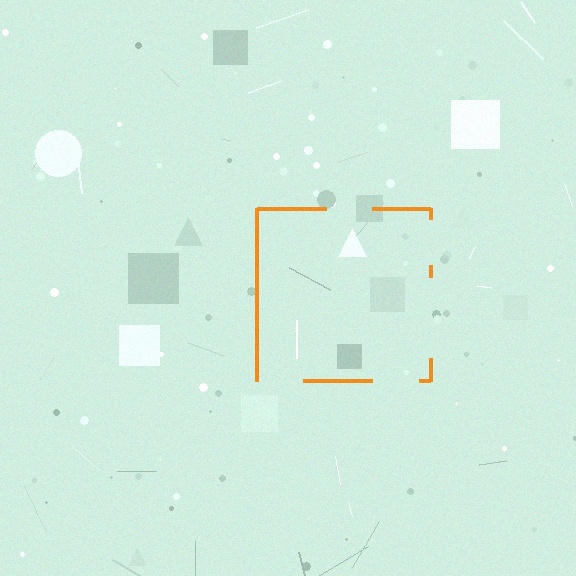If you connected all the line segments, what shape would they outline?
They would outline a square.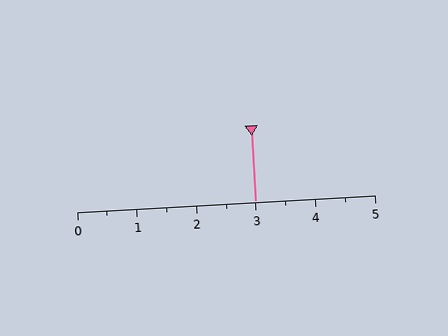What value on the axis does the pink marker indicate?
The marker indicates approximately 3.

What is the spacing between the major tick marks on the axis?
The major ticks are spaced 1 apart.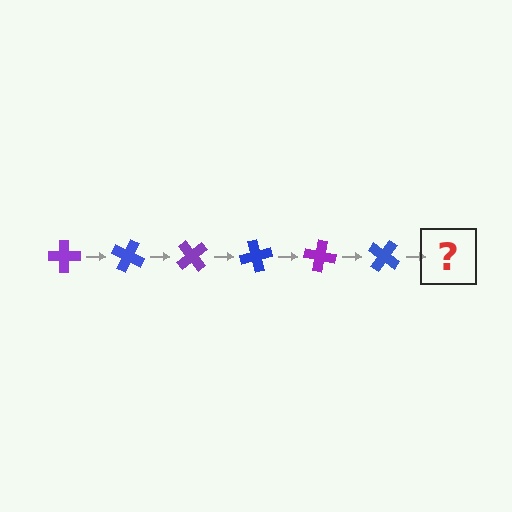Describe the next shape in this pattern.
It should be a purple cross, rotated 150 degrees from the start.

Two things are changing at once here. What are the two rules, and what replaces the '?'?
The two rules are that it rotates 25 degrees each step and the color cycles through purple and blue. The '?' should be a purple cross, rotated 150 degrees from the start.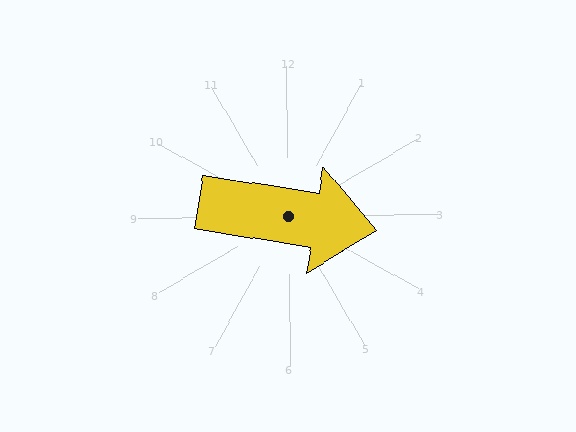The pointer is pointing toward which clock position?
Roughly 3 o'clock.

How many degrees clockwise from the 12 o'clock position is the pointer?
Approximately 100 degrees.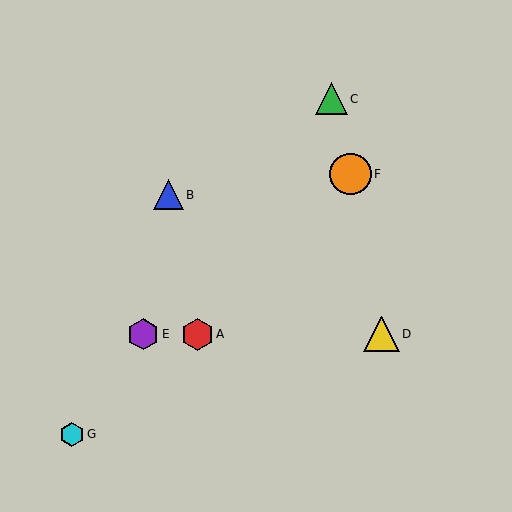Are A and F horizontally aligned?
No, A is at y≈334 and F is at y≈174.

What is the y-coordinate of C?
Object C is at y≈99.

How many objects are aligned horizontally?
3 objects (A, D, E) are aligned horizontally.